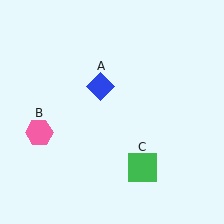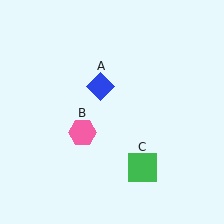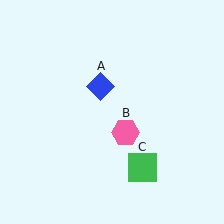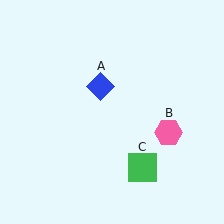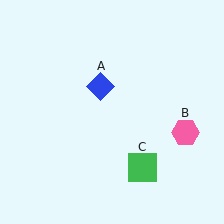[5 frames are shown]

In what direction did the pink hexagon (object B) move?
The pink hexagon (object B) moved right.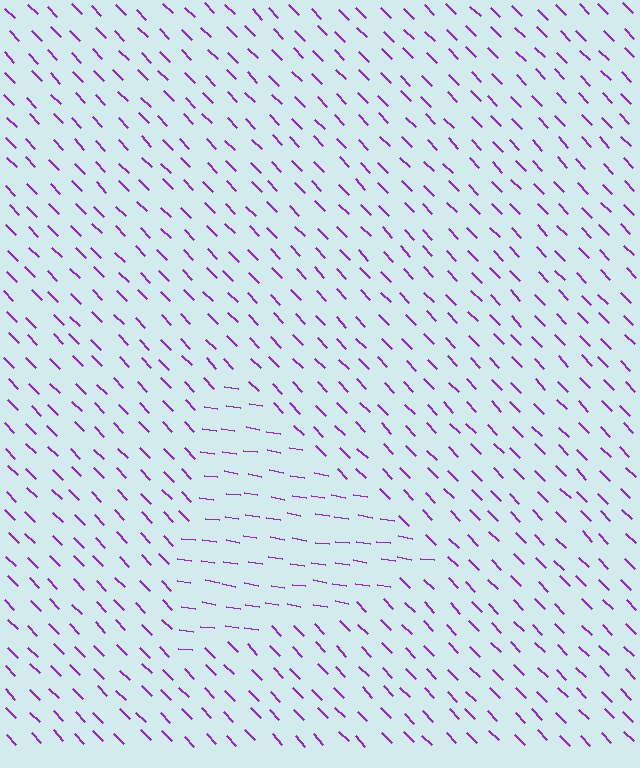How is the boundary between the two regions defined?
The boundary is defined purely by a change in line orientation (approximately 37 degrees difference). All lines are the same color and thickness.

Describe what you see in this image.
The image is filled with small purple line segments. A triangle region in the image has lines oriented differently from the surrounding lines, creating a visible texture boundary.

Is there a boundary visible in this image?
Yes, there is a texture boundary formed by a change in line orientation.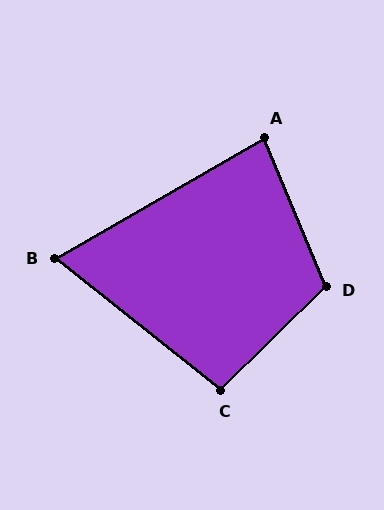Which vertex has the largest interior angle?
D, at approximately 112 degrees.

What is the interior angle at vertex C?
Approximately 97 degrees (obtuse).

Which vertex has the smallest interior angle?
B, at approximately 68 degrees.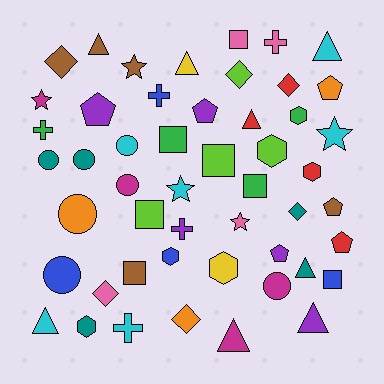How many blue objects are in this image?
There are 4 blue objects.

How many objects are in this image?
There are 50 objects.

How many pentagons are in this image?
There are 6 pentagons.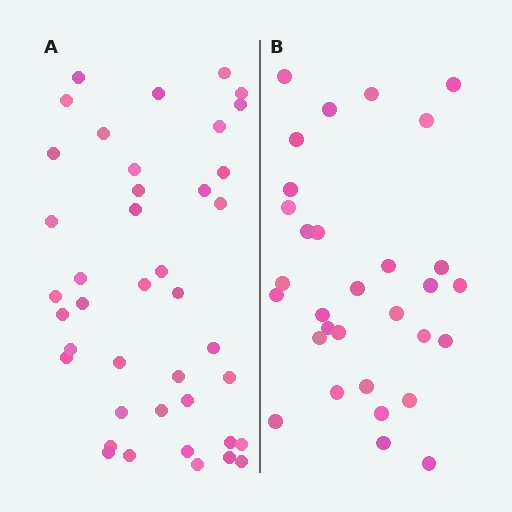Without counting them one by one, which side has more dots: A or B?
Region A (the left region) has more dots.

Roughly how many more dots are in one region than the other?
Region A has roughly 10 or so more dots than region B.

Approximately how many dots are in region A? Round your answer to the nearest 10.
About 40 dots. (The exact count is 41, which rounds to 40.)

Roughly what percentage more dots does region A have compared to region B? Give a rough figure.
About 30% more.